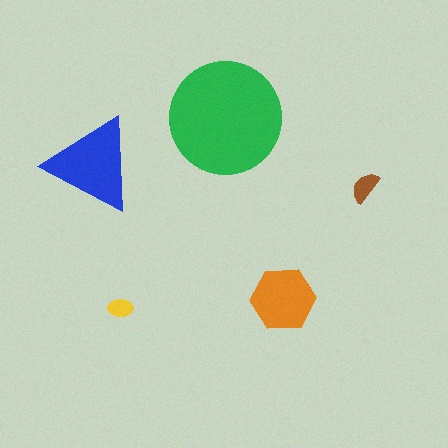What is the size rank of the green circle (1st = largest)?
1st.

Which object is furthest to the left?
The blue triangle is leftmost.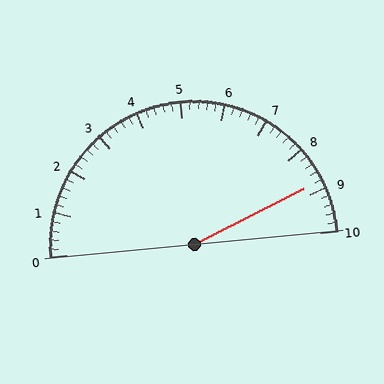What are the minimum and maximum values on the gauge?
The gauge ranges from 0 to 10.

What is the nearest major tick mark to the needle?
The nearest major tick mark is 9.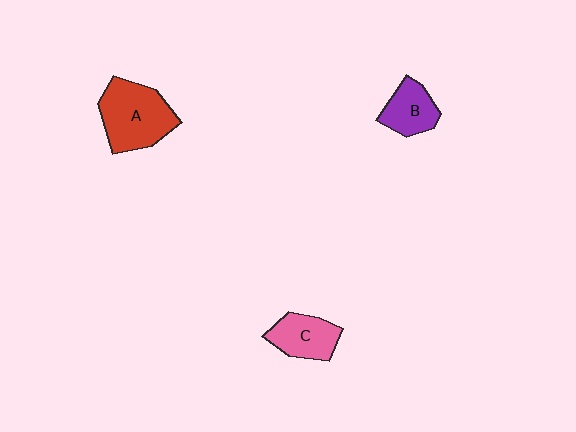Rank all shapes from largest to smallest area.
From largest to smallest: A (red), C (pink), B (purple).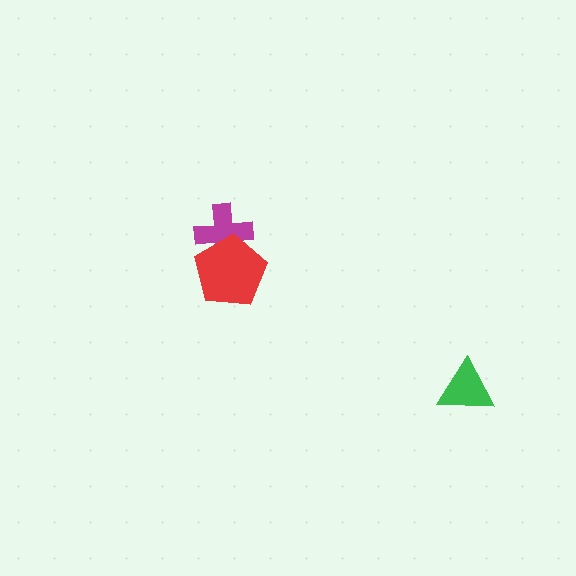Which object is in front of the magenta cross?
The red pentagon is in front of the magenta cross.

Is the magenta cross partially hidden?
Yes, it is partially covered by another shape.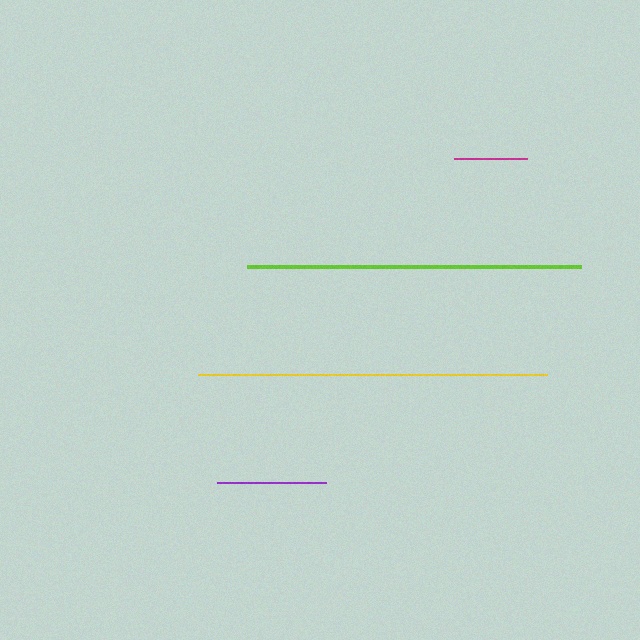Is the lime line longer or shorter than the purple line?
The lime line is longer than the purple line.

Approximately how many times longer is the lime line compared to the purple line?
The lime line is approximately 3.1 times the length of the purple line.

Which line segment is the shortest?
The magenta line is the shortest at approximately 73 pixels.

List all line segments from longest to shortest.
From longest to shortest: yellow, lime, purple, magenta.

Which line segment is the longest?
The yellow line is the longest at approximately 349 pixels.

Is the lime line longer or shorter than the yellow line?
The yellow line is longer than the lime line.